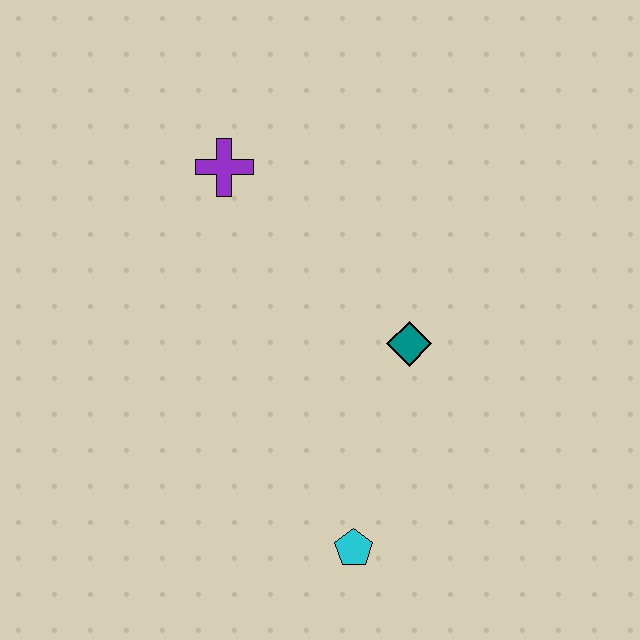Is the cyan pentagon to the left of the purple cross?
No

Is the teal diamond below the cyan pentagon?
No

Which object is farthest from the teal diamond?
The purple cross is farthest from the teal diamond.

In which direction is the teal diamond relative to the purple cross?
The teal diamond is to the right of the purple cross.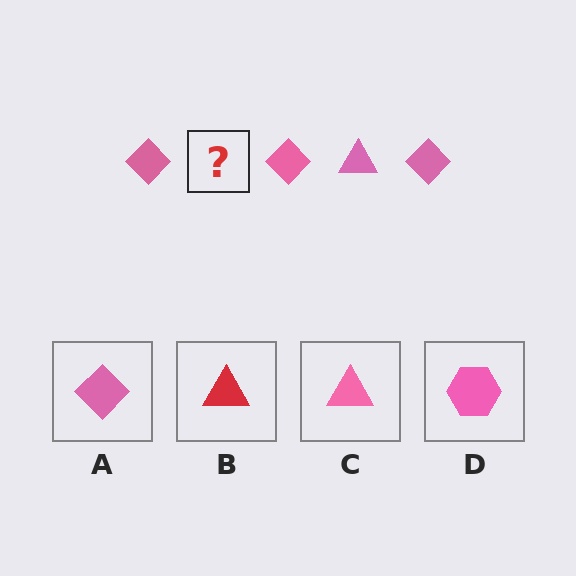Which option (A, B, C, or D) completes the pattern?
C.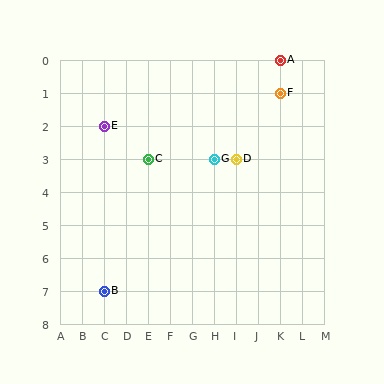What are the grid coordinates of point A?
Point A is at grid coordinates (K, 0).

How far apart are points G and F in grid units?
Points G and F are 3 columns and 2 rows apart (about 3.6 grid units diagonally).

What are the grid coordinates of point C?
Point C is at grid coordinates (E, 3).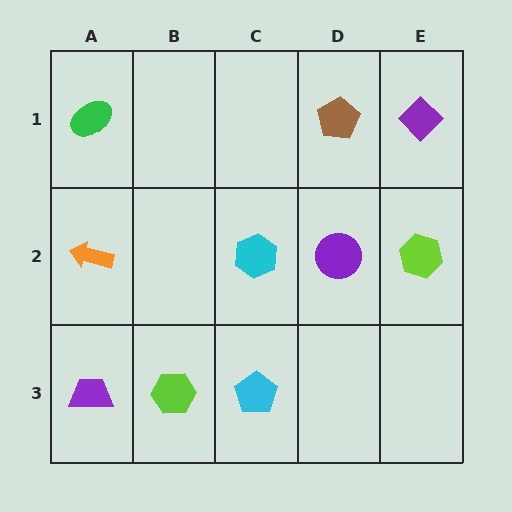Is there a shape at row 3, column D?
No, that cell is empty.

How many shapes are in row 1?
3 shapes.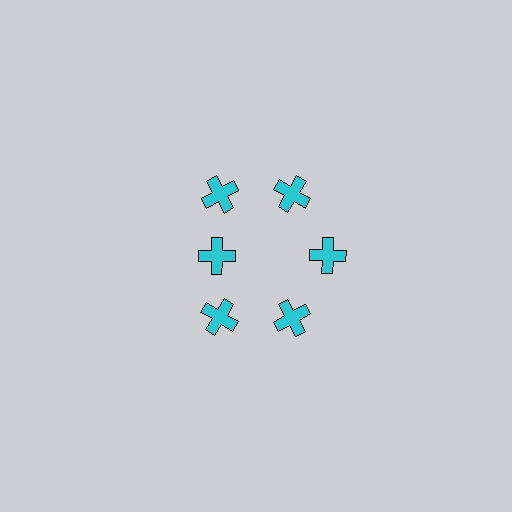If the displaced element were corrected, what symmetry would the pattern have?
It would have 6-fold rotational symmetry — the pattern would map onto itself every 60 degrees.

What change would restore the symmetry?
The symmetry would be restored by moving it outward, back onto the ring so that all 6 crosses sit at equal angles and equal distance from the center.